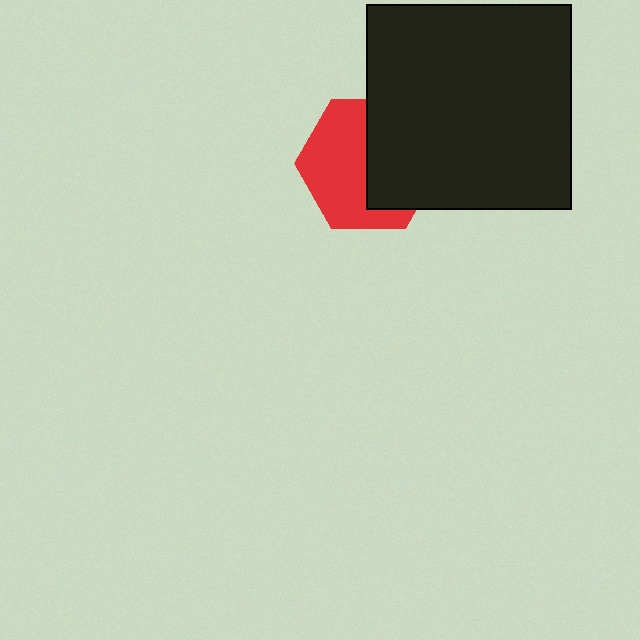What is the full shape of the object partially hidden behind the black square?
The partially hidden object is a red hexagon.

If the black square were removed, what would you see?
You would see the complete red hexagon.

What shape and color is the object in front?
The object in front is a black square.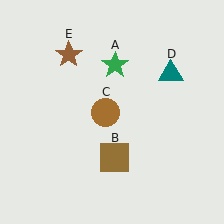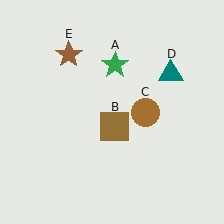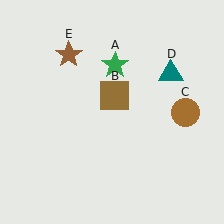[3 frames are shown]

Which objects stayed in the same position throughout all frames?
Green star (object A) and teal triangle (object D) and brown star (object E) remained stationary.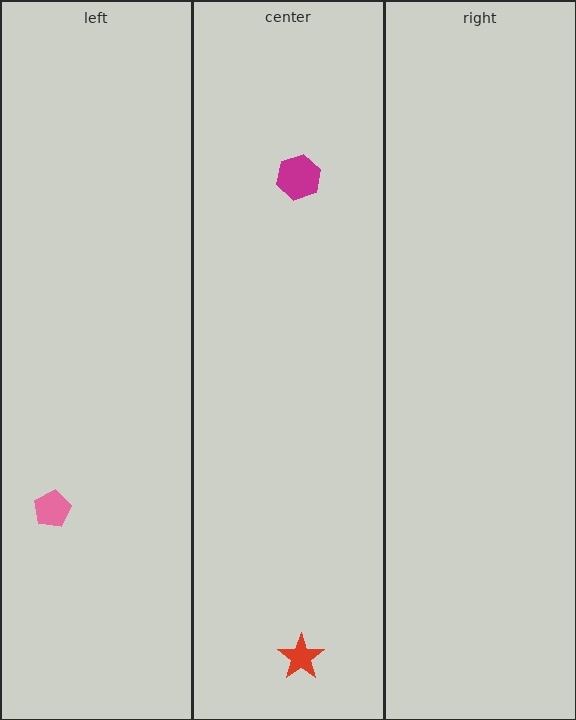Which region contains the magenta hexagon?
The center region.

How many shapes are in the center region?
2.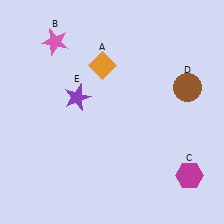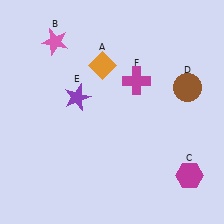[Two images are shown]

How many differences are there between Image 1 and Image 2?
There is 1 difference between the two images.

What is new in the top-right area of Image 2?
A magenta cross (F) was added in the top-right area of Image 2.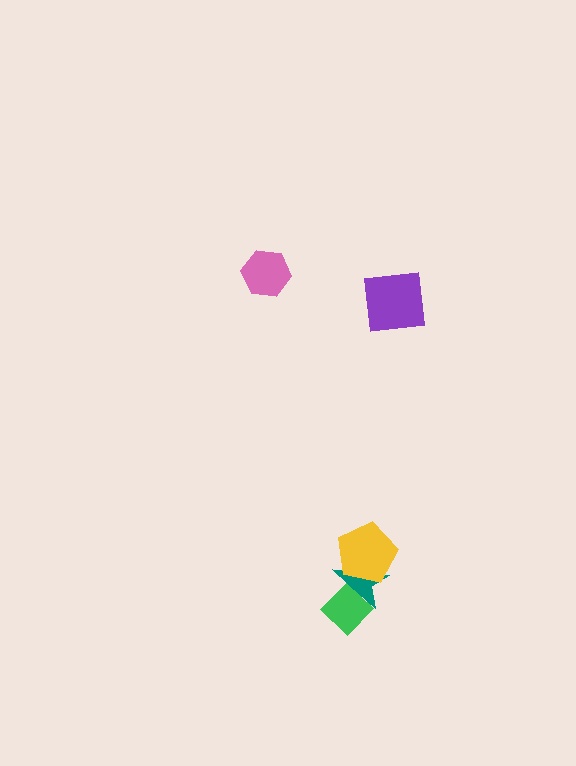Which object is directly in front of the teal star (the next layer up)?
The yellow pentagon is directly in front of the teal star.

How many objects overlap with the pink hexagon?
0 objects overlap with the pink hexagon.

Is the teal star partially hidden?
Yes, it is partially covered by another shape.